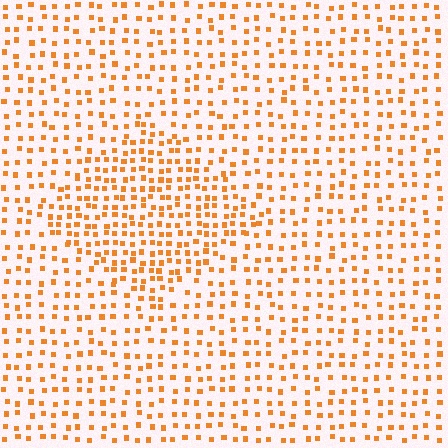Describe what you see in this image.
The image contains small orange elements arranged at two different densities. A diamond-shaped region is visible where the elements are more densely packed than the surrounding area.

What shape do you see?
I see a diamond.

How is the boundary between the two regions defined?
The boundary is defined by a change in element density (approximately 1.7x ratio). All elements are the same color, size, and shape.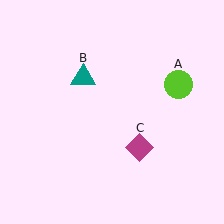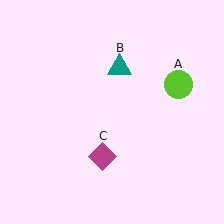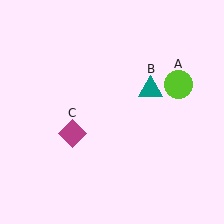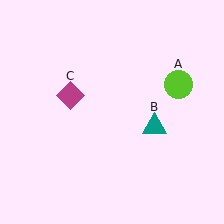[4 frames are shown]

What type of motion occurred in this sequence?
The teal triangle (object B), magenta diamond (object C) rotated clockwise around the center of the scene.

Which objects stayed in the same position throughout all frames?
Lime circle (object A) remained stationary.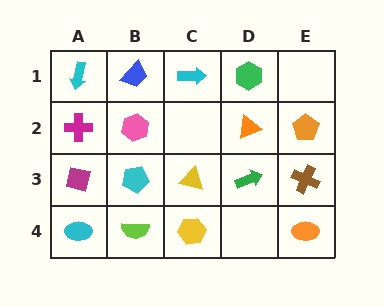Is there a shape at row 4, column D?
No, that cell is empty.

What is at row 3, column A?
A magenta square.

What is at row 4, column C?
A yellow hexagon.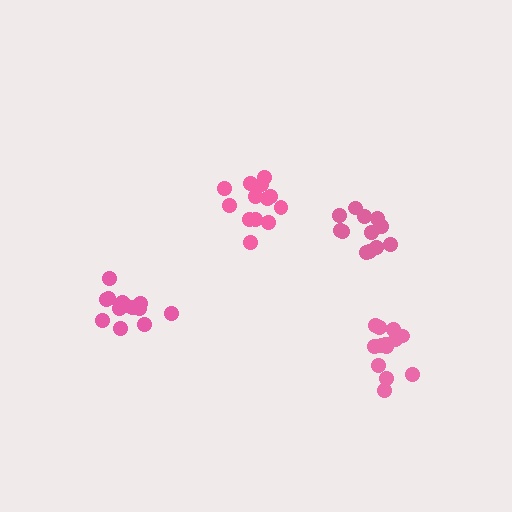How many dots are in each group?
Group 1: 13 dots, Group 2: 13 dots, Group 3: 13 dots, Group 4: 12 dots (51 total).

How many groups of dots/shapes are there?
There are 4 groups.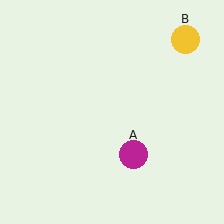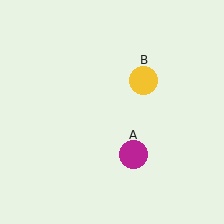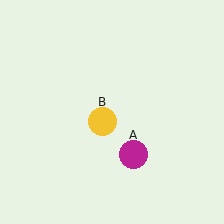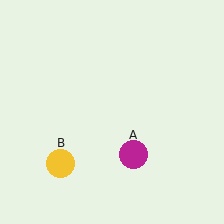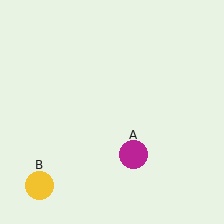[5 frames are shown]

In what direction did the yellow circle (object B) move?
The yellow circle (object B) moved down and to the left.